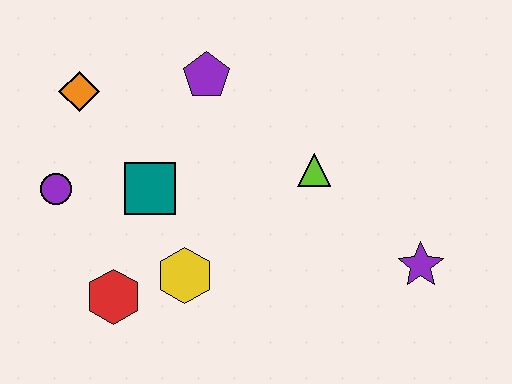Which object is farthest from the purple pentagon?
The purple star is farthest from the purple pentagon.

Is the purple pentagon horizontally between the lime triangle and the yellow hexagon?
Yes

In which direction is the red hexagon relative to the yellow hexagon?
The red hexagon is to the left of the yellow hexagon.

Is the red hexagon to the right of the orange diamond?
Yes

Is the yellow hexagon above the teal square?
No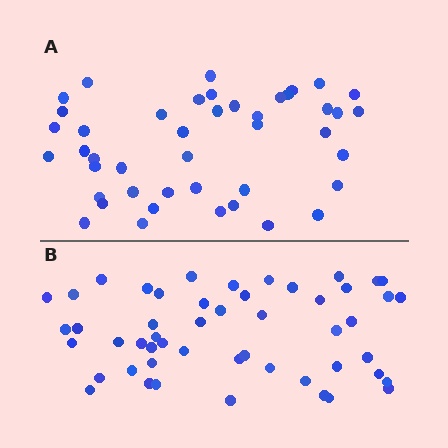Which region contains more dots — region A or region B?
Region B (the bottom region) has more dots.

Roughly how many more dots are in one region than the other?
Region B has roughly 8 or so more dots than region A.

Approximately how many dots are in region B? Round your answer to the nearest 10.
About 50 dots. (The exact count is 51, which rounds to 50.)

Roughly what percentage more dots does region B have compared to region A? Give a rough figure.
About 15% more.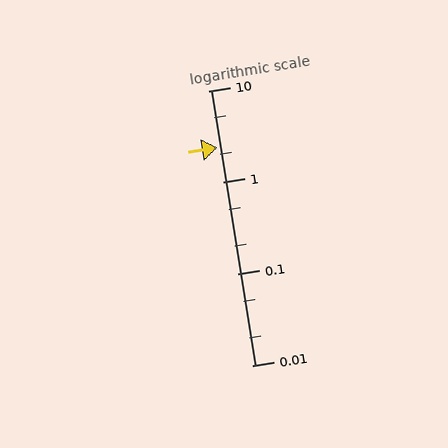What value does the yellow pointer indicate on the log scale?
The pointer indicates approximately 2.4.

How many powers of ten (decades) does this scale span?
The scale spans 3 decades, from 0.01 to 10.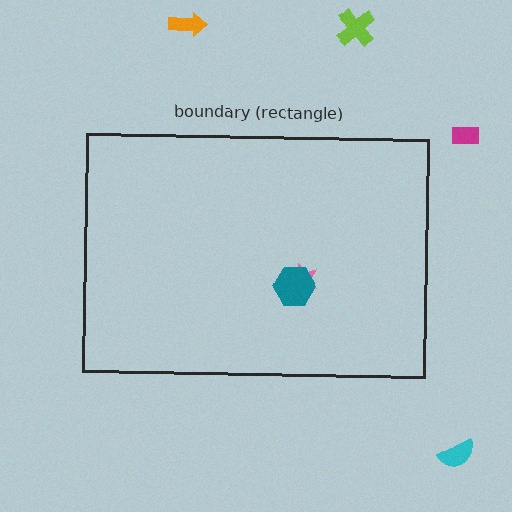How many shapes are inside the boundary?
2 inside, 4 outside.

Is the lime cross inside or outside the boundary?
Outside.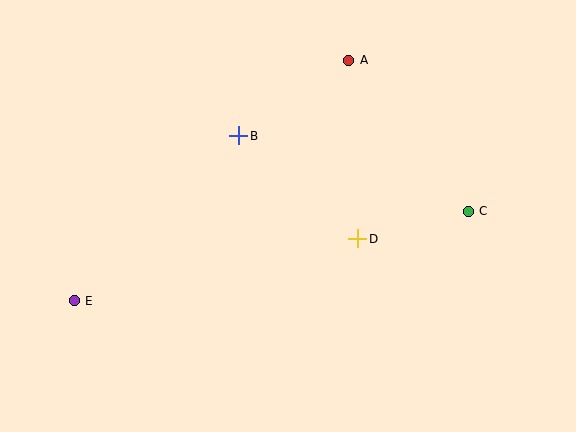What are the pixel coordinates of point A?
Point A is at (349, 60).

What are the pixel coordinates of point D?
Point D is at (358, 239).